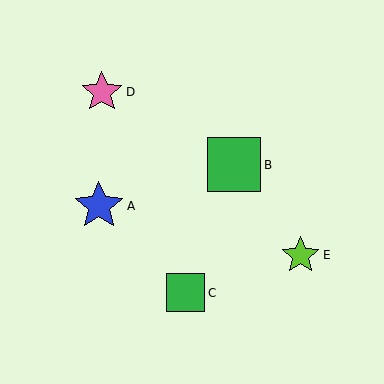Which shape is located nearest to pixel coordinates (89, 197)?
The blue star (labeled A) at (99, 206) is nearest to that location.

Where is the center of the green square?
The center of the green square is at (186, 293).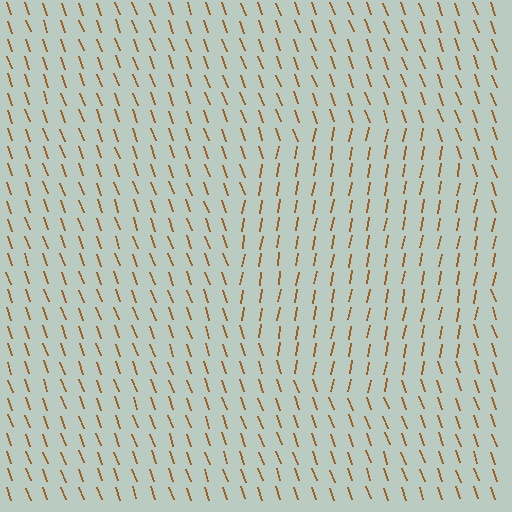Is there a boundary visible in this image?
Yes, there is a texture boundary formed by a change in line orientation.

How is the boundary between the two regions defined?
The boundary is defined purely by a change in line orientation (approximately 30 degrees difference). All lines are the same color and thickness.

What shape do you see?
I see a circle.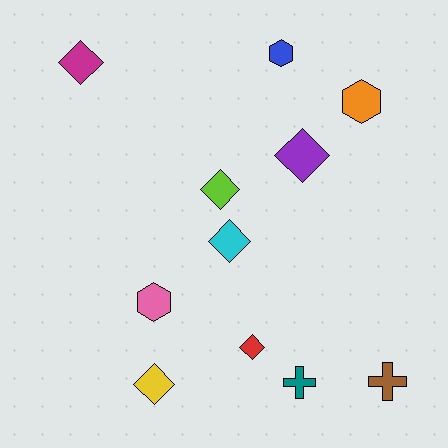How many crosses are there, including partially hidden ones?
There are 2 crosses.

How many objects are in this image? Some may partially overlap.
There are 11 objects.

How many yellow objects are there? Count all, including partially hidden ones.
There is 1 yellow object.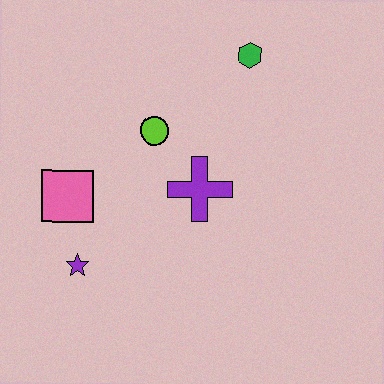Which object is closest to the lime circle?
The purple cross is closest to the lime circle.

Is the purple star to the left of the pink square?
No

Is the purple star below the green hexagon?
Yes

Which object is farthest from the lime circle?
The purple star is farthest from the lime circle.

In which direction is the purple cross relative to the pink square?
The purple cross is to the right of the pink square.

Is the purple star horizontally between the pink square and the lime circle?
Yes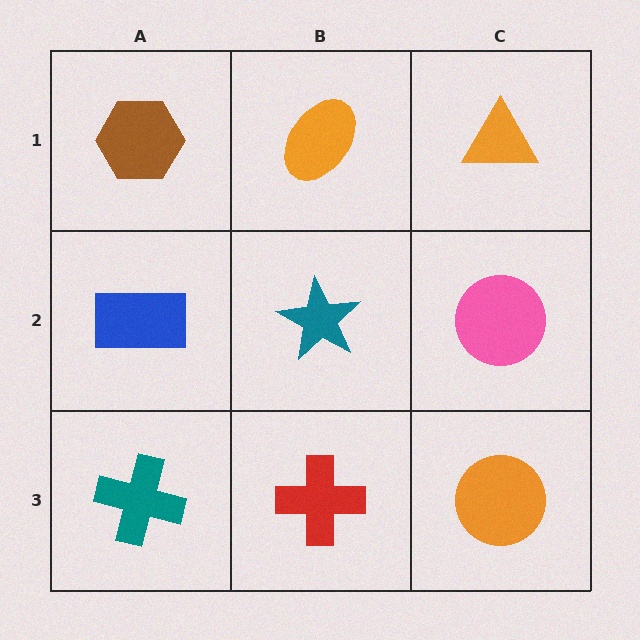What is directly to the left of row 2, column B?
A blue rectangle.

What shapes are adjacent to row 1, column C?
A pink circle (row 2, column C), an orange ellipse (row 1, column B).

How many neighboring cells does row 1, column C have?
2.